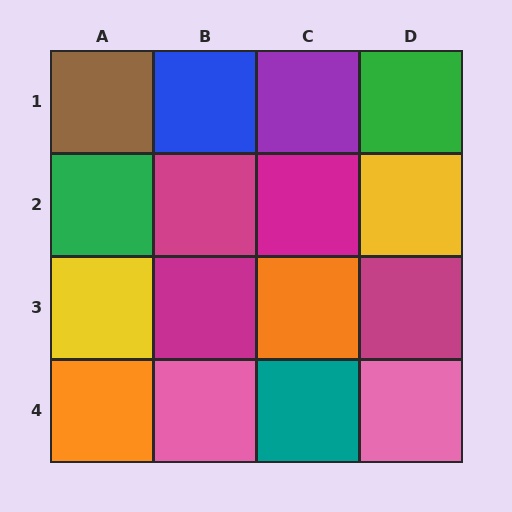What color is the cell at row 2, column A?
Green.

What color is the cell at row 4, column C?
Teal.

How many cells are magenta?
4 cells are magenta.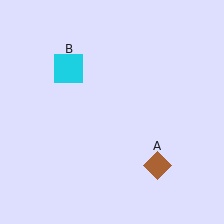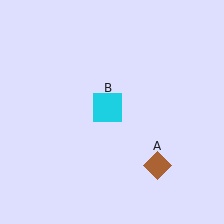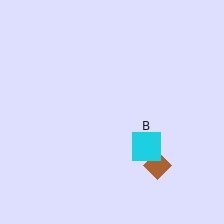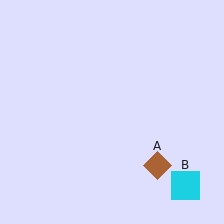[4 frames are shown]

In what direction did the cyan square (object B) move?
The cyan square (object B) moved down and to the right.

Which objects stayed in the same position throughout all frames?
Brown diamond (object A) remained stationary.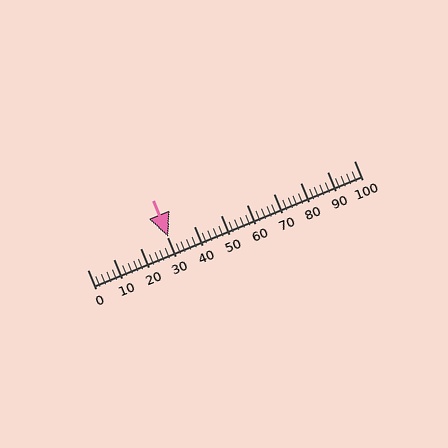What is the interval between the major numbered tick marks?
The major tick marks are spaced 10 units apart.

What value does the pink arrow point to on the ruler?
The pink arrow points to approximately 30.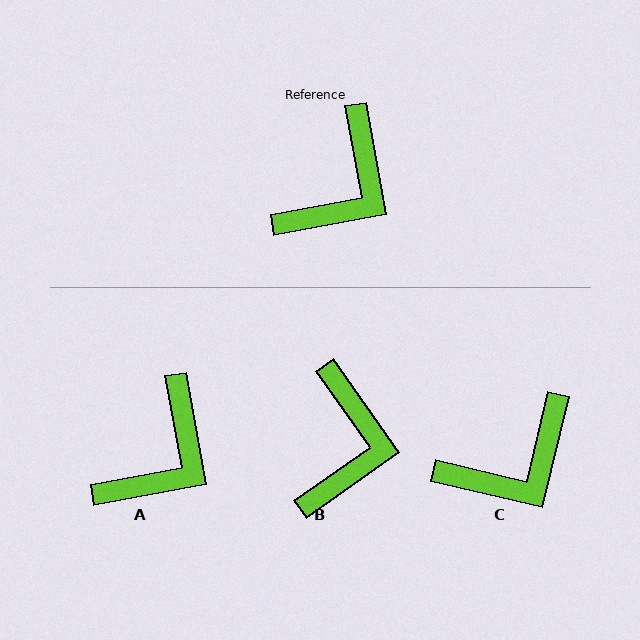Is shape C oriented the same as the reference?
No, it is off by about 24 degrees.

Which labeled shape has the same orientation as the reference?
A.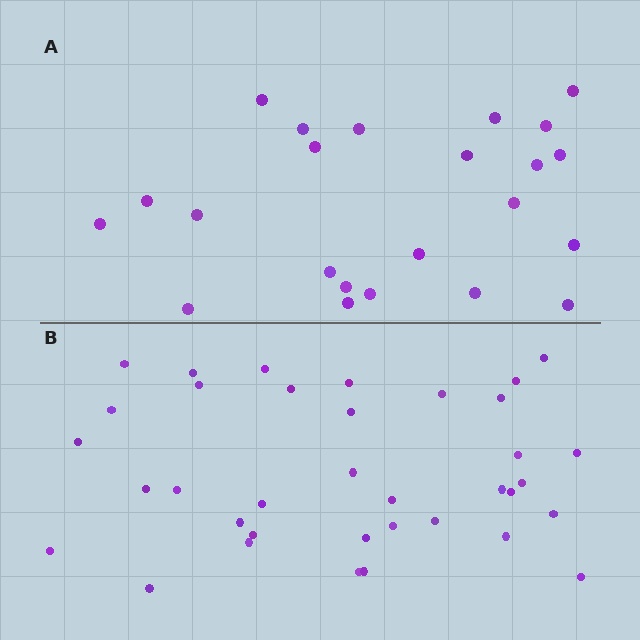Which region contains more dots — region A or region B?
Region B (the bottom region) has more dots.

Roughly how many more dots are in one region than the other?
Region B has approximately 15 more dots than region A.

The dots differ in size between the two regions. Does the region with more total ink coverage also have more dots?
No. Region A has more total ink coverage because its dots are larger, but region B actually contains more individual dots. Total area can be misleading — the number of items is what matters here.